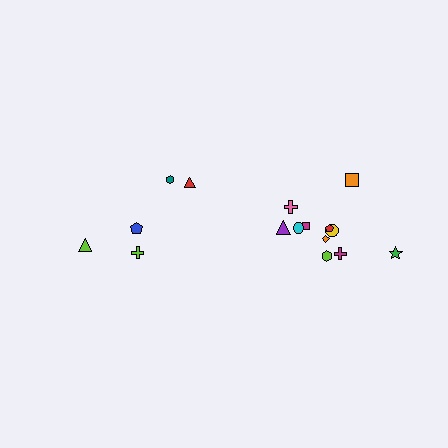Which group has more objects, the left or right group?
The right group.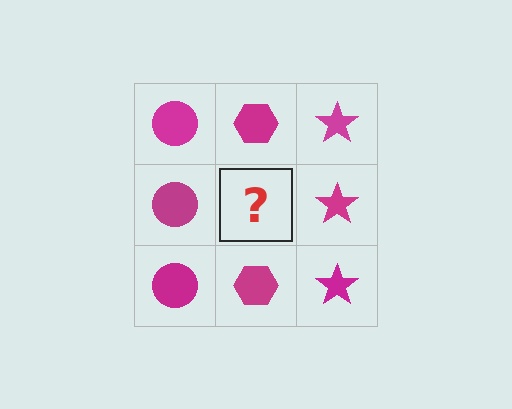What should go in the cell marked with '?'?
The missing cell should contain a magenta hexagon.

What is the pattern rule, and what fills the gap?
The rule is that each column has a consistent shape. The gap should be filled with a magenta hexagon.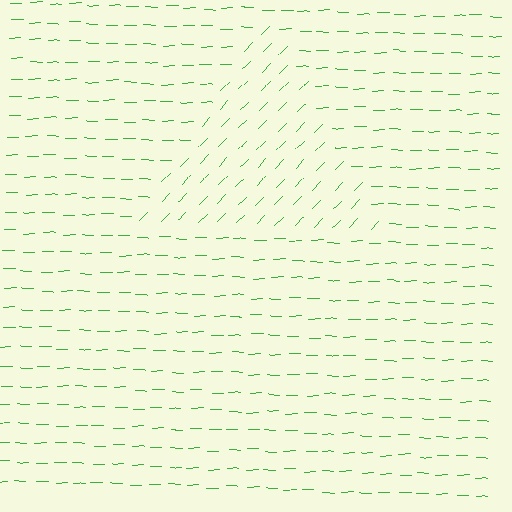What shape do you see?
I see a triangle.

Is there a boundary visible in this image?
Yes, there is a texture boundary formed by a change in line orientation.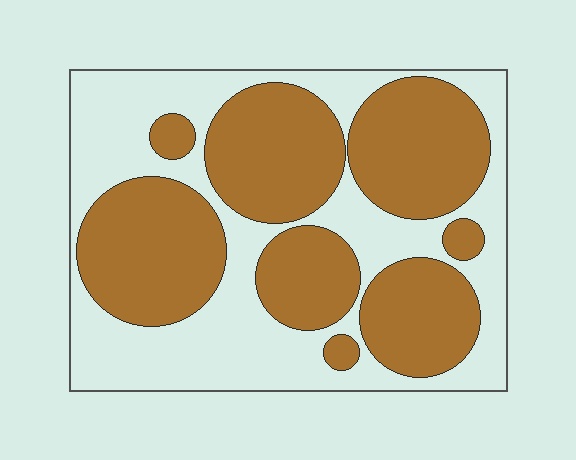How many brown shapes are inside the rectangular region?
8.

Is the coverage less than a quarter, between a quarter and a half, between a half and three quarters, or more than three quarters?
Between a half and three quarters.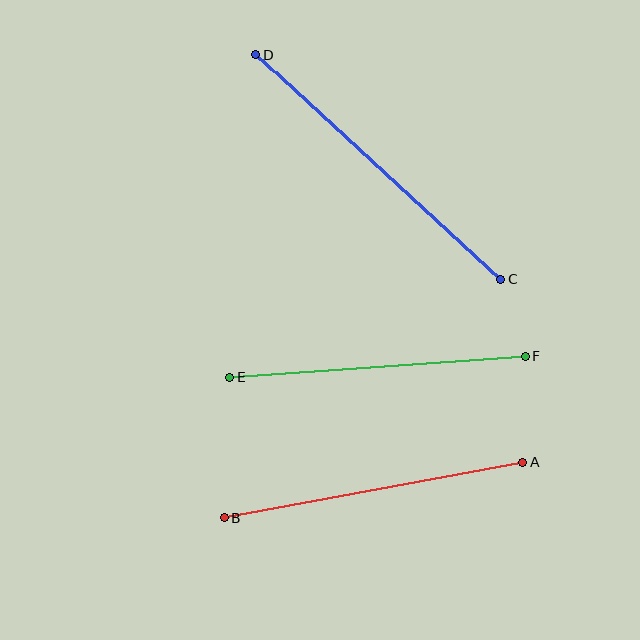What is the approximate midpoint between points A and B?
The midpoint is at approximately (374, 490) pixels.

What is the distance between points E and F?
The distance is approximately 297 pixels.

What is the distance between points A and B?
The distance is approximately 304 pixels.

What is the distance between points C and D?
The distance is approximately 332 pixels.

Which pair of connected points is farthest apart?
Points C and D are farthest apart.